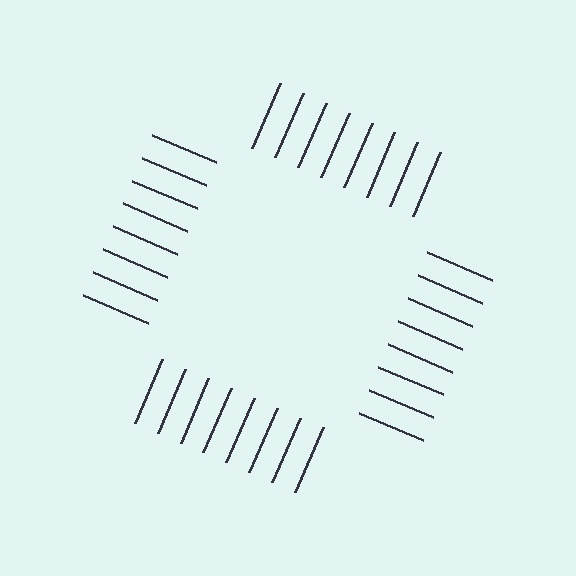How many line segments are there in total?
32 — 8 along each of the 4 edges.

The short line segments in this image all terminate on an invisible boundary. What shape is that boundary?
An illusory square — the line segments terminate on its edges but no continuous stroke is drawn.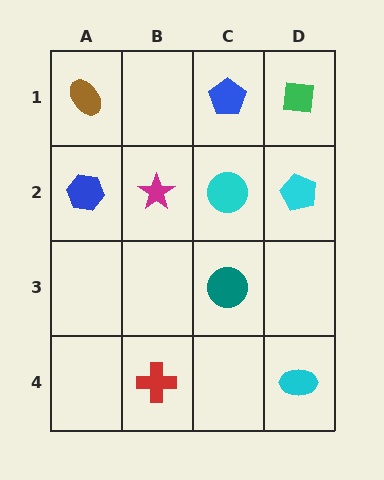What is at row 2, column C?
A cyan circle.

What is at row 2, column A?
A blue hexagon.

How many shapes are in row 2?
4 shapes.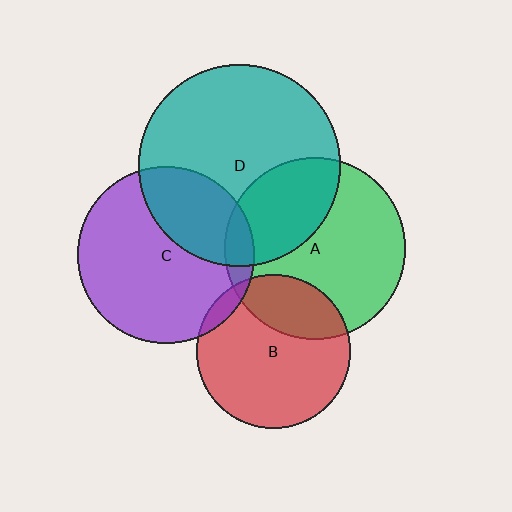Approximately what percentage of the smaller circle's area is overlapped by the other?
Approximately 35%.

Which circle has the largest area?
Circle D (teal).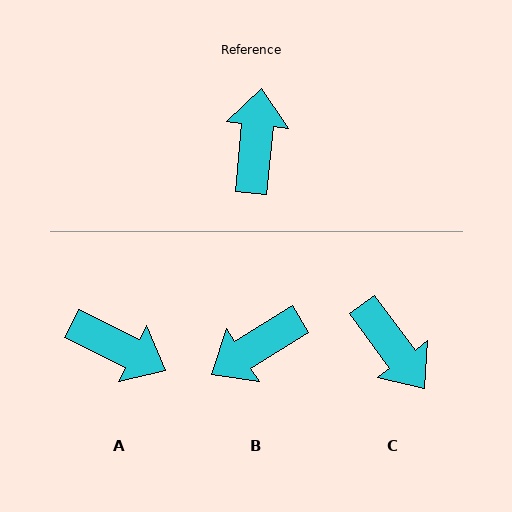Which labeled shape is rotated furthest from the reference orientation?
C, about 138 degrees away.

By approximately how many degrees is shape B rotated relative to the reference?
Approximately 127 degrees counter-clockwise.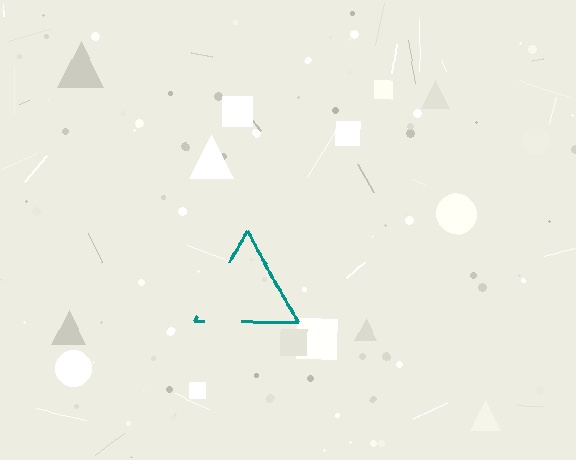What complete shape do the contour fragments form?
The contour fragments form a triangle.